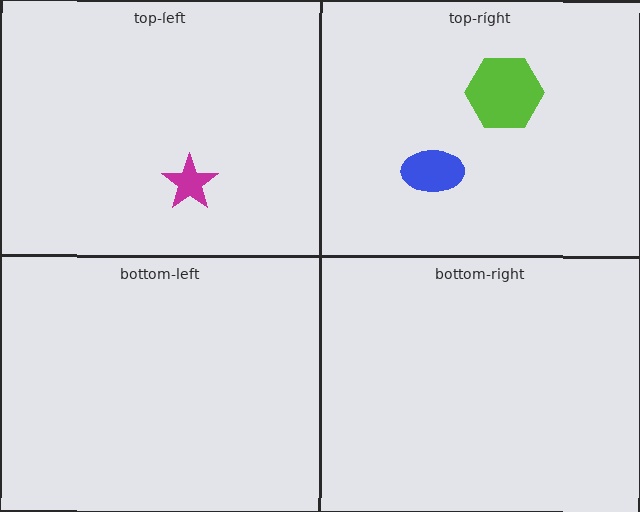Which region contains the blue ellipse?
The top-right region.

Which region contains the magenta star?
The top-left region.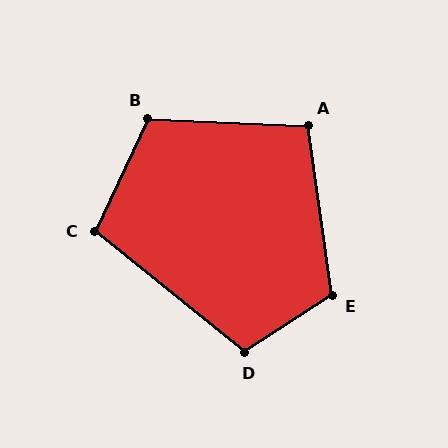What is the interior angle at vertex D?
Approximately 108 degrees (obtuse).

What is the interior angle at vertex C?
Approximately 103 degrees (obtuse).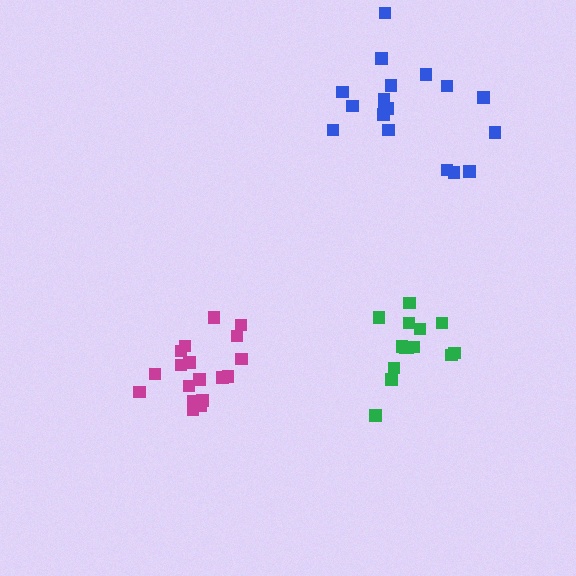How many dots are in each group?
Group 1: 14 dots, Group 2: 18 dots, Group 3: 18 dots (50 total).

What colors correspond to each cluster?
The clusters are colored: green, magenta, blue.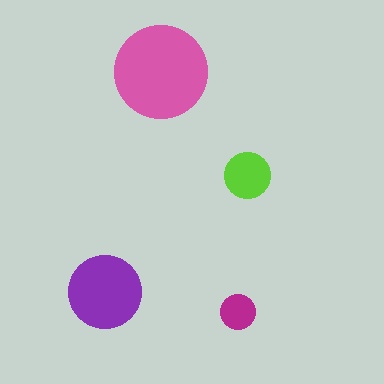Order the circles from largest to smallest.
the pink one, the purple one, the lime one, the magenta one.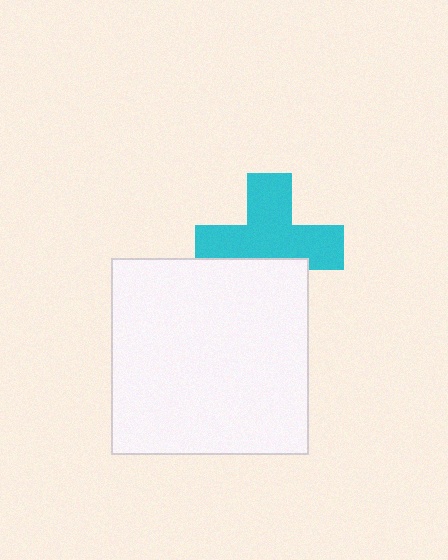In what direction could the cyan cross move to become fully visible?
The cyan cross could move up. That would shift it out from behind the white square entirely.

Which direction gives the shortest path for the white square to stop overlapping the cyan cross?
Moving down gives the shortest separation.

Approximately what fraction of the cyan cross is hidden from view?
Roughly 33% of the cyan cross is hidden behind the white square.